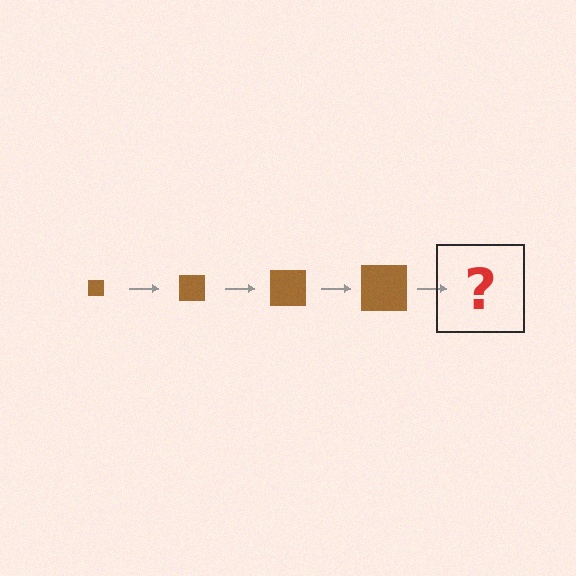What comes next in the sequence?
The next element should be a brown square, larger than the previous one.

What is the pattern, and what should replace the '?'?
The pattern is that the square gets progressively larger each step. The '?' should be a brown square, larger than the previous one.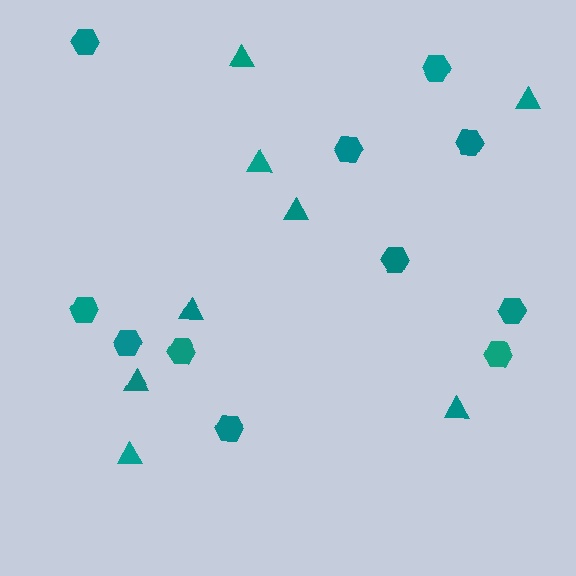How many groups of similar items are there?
There are 2 groups: one group of hexagons (11) and one group of triangles (8).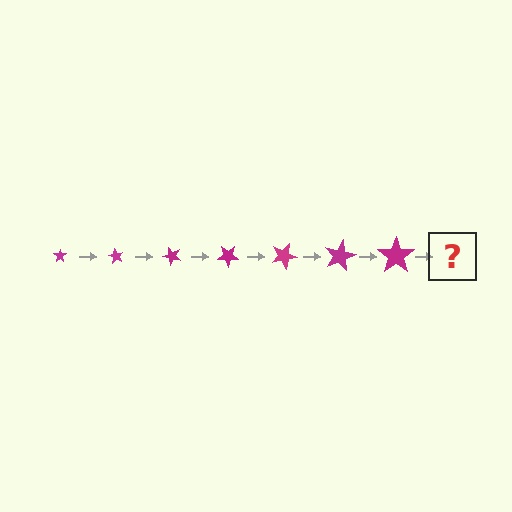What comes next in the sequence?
The next element should be a star, larger than the previous one and rotated 420 degrees from the start.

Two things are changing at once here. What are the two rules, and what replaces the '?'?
The two rules are that the star grows larger each step and it rotates 60 degrees each step. The '?' should be a star, larger than the previous one and rotated 420 degrees from the start.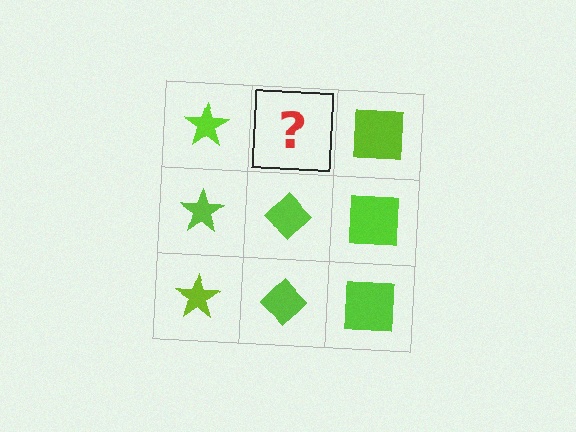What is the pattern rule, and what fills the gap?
The rule is that each column has a consistent shape. The gap should be filled with a lime diamond.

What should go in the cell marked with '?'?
The missing cell should contain a lime diamond.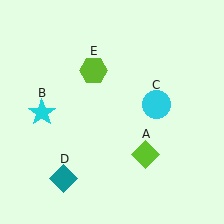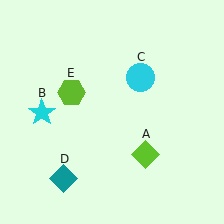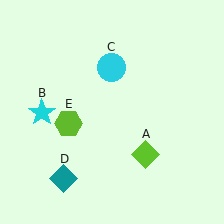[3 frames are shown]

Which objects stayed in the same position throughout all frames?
Lime diamond (object A) and cyan star (object B) and teal diamond (object D) remained stationary.